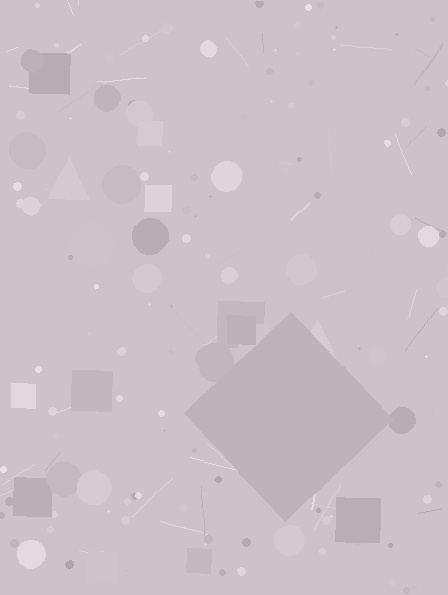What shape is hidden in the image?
A diamond is hidden in the image.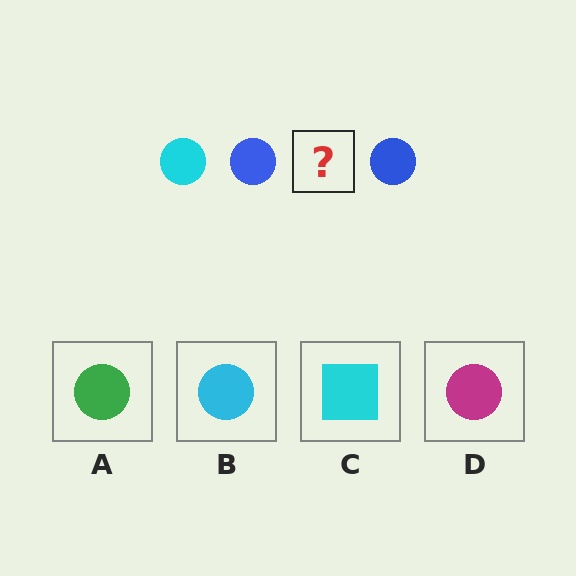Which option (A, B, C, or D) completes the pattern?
B.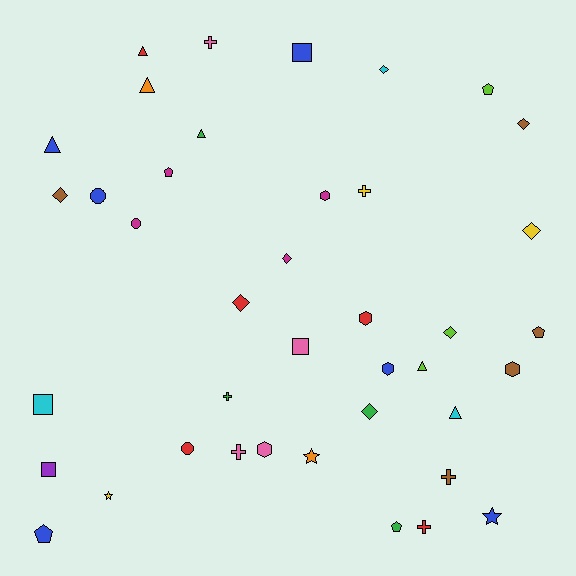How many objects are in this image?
There are 40 objects.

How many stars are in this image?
There are 3 stars.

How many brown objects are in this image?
There are 5 brown objects.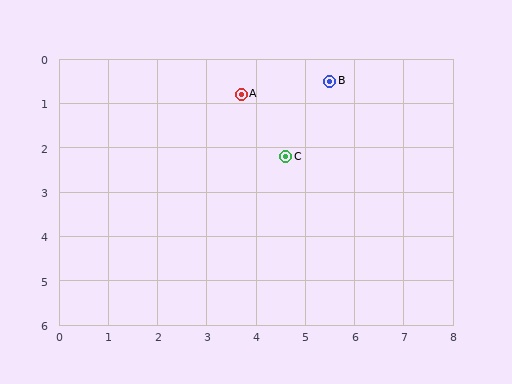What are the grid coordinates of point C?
Point C is at approximately (4.6, 2.2).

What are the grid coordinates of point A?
Point A is at approximately (3.7, 0.8).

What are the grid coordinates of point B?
Point B is at approximately (5.5, 0.5).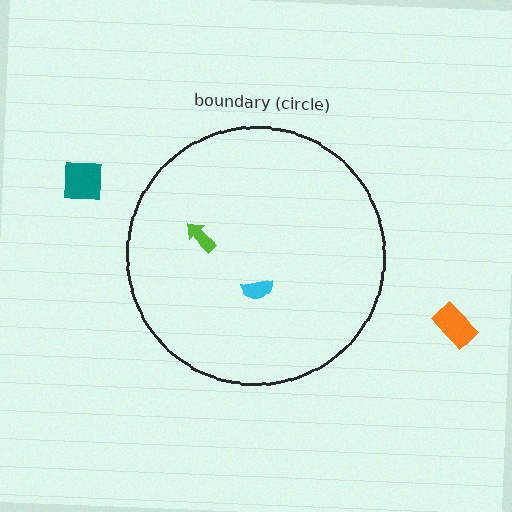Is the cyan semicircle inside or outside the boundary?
Inside.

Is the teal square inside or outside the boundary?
Outside.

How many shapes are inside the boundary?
2 inside, 2 outside.